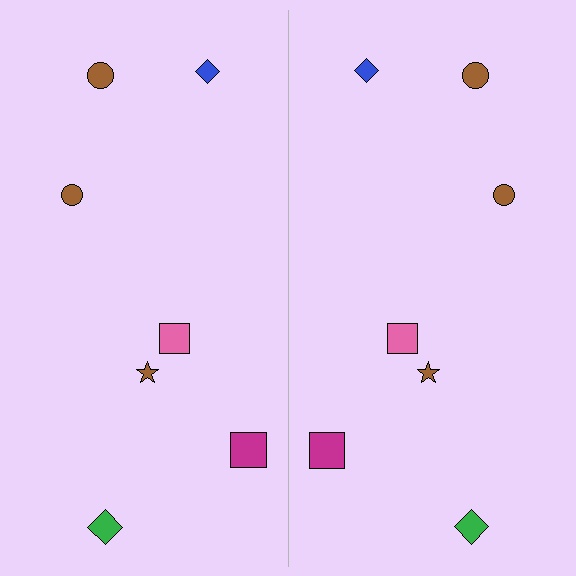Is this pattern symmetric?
Yes, this pattern has bilateral (reflection) symmetry.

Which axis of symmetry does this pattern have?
The pattern has a vertical axis of symmetry running through the center of the image.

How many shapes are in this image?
There are 14 shapes in this image.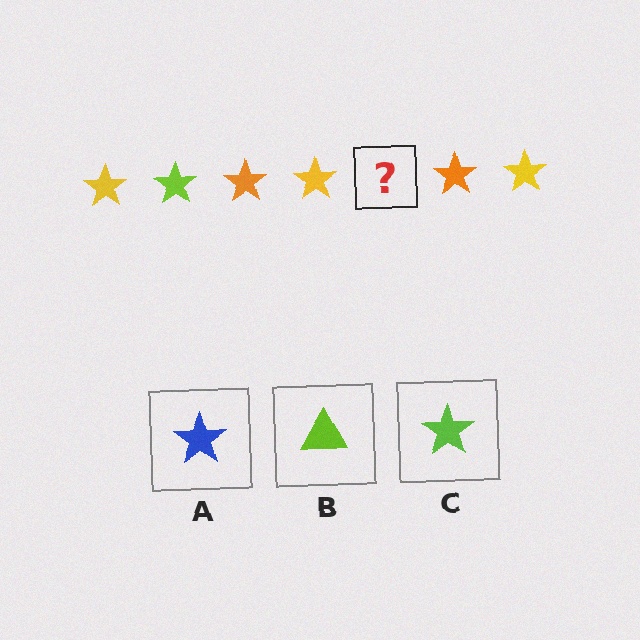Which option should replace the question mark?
Option C.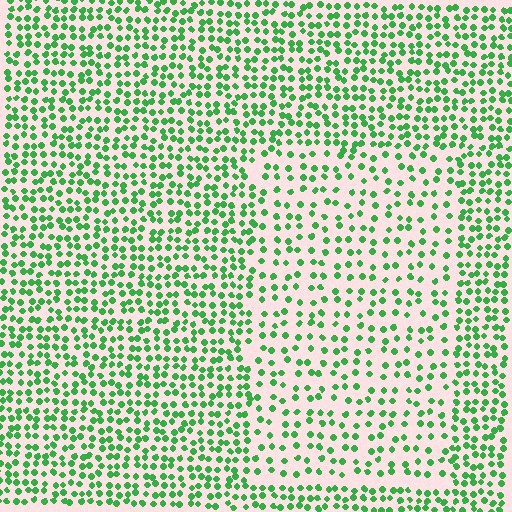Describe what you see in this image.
The image contains small green elements arranged at two different densities. A rectangle-shaped region is visible where the elements are less densely packed than the surrounding area.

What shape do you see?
I see a rectangle.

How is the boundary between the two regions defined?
The boundary is defined by a change in element density (approximately 1.8x ratio). All elements are the same color, size, and shape.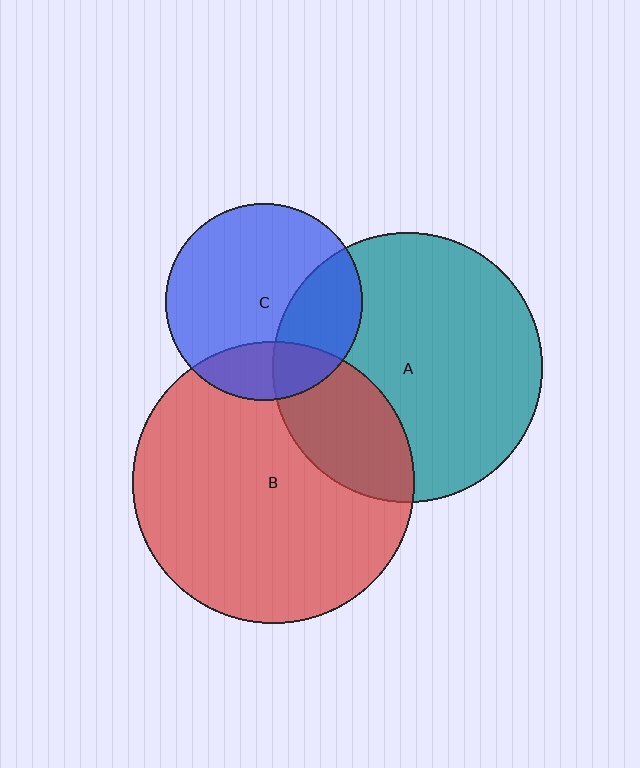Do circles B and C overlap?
Yes.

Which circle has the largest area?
Circle B (red).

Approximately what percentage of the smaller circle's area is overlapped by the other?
Approximately 20%.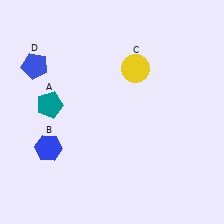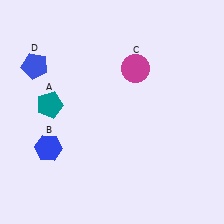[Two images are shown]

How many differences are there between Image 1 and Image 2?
There is 1 difference between the two images.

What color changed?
The circle (C) changed from yellow in Image 1 to magenta in Image 2.